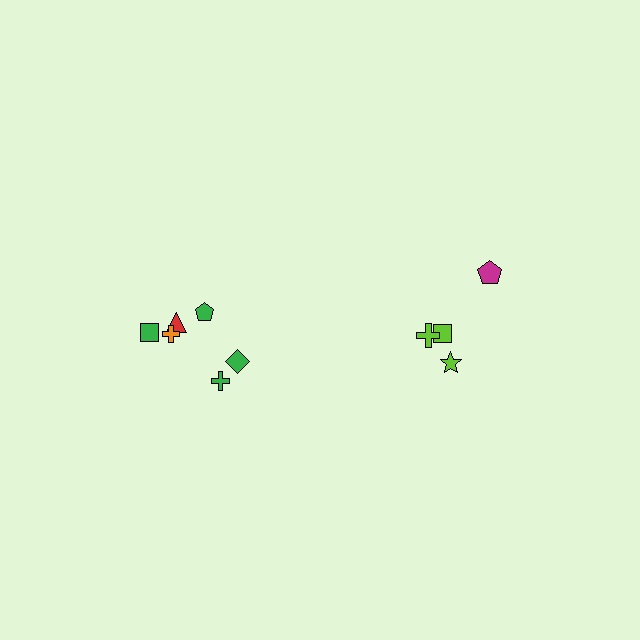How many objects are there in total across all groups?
There are 10 objects.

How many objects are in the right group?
There are 4 objects.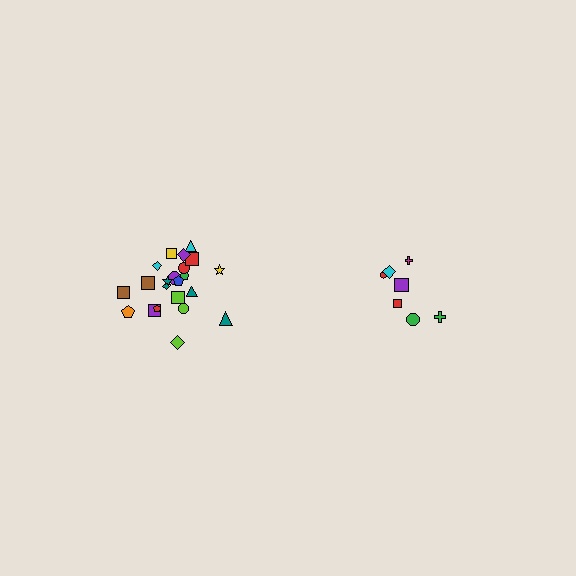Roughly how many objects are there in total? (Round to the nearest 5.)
Roughly 30 objects in total.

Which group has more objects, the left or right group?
The left group.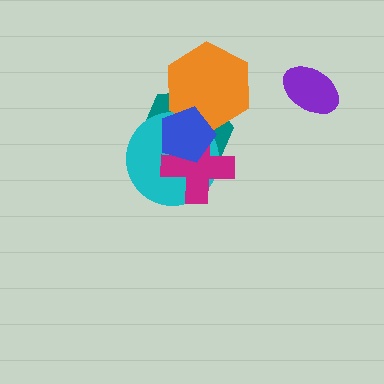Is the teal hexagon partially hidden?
Yes, it is partially covered by another shape.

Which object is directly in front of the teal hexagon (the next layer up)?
The cyan circle is directly in front of the teal hexagon.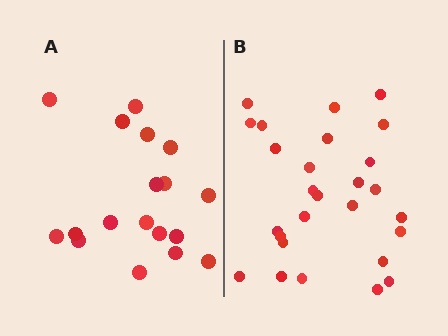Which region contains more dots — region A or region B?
Region B (the right region) has more dots.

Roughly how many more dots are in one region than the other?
Region B has roughly 8 or so more dots than region A.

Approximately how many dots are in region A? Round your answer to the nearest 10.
About 20 dots. (The exact count is 18, which rounds to 20.)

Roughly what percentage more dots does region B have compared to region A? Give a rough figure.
About 50% more.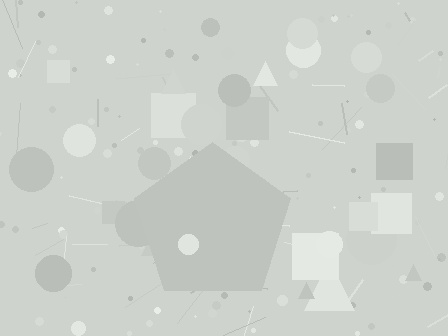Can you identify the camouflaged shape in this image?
The camouflaged shape is a pentagon.